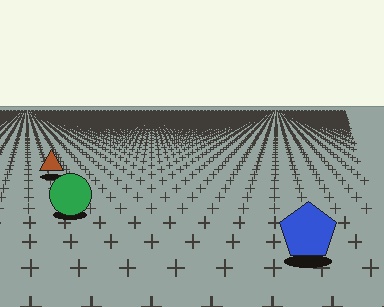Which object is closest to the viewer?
The blue pentagon is closest. The texture marks near it are larger and more spread out.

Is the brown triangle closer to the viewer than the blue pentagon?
No. The blue pentagon is closer — you can tell from the texture gradient: the ground texture is coarser near it.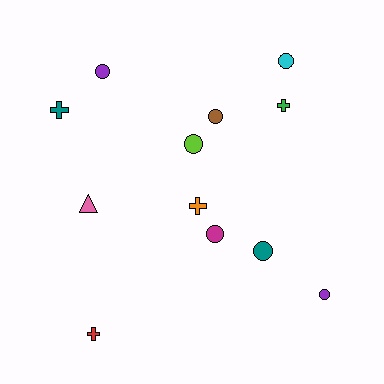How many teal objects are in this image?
There are 2 teal objects.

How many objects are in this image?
There are 12 objects.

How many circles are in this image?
There are 7 circles.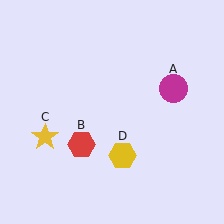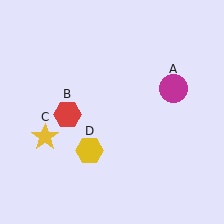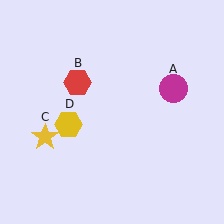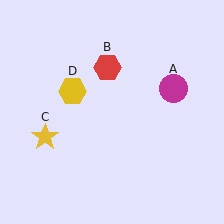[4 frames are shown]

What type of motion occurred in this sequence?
The red hexagon (object B), yellow hexagon (object D) rotated clockwise around the center of the scene.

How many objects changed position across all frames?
2 objects changed position: red hexagon (object B), yellow hexagon (object D).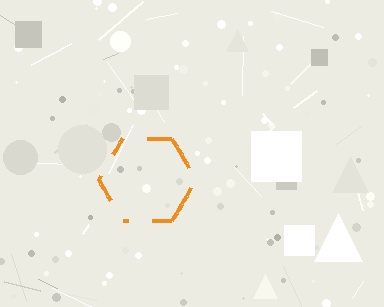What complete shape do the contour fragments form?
The contour fragments form a hexagon.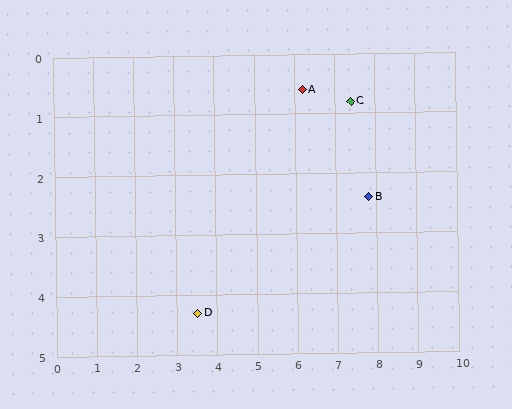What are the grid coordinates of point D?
Point D is at approximately (3.5, 4.3).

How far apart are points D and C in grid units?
Points D and C are about 5.2 grid units apart.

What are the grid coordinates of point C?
Point C is at approximately (7.4, 0.8).